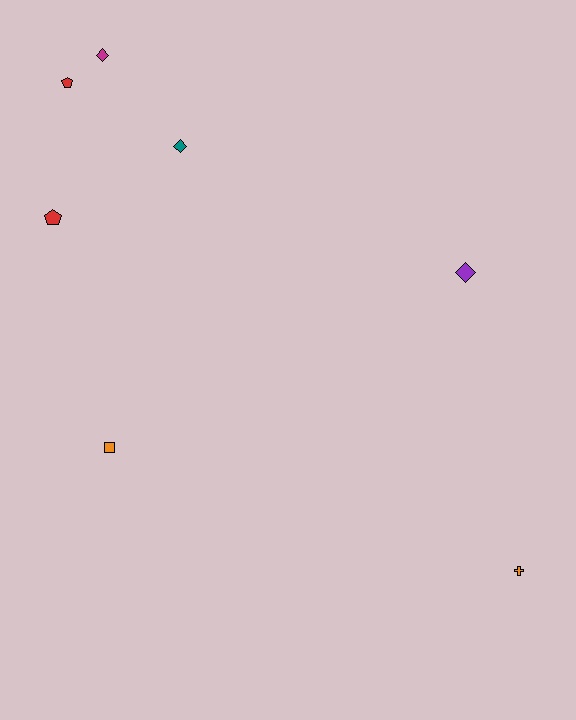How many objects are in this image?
There are 7 objects.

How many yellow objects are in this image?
There are no yellow objects.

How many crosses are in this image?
There is 1 cross.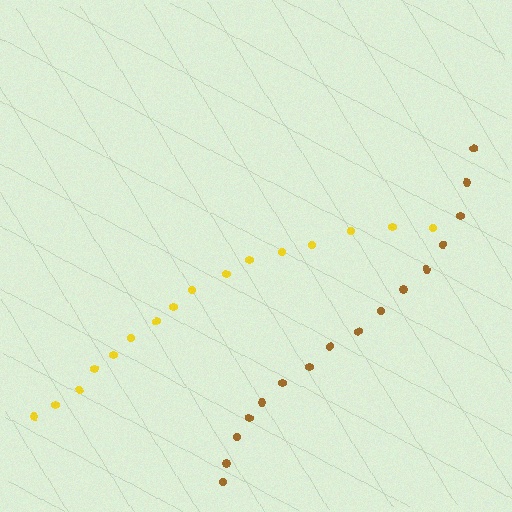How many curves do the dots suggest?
There are 2 distinct paths.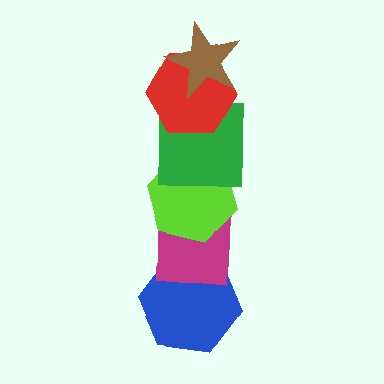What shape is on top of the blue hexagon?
The magenta square is on top of the blue hexagon.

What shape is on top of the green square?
The red hexagon is on top of the green square.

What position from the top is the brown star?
The brown star is 1st from the top.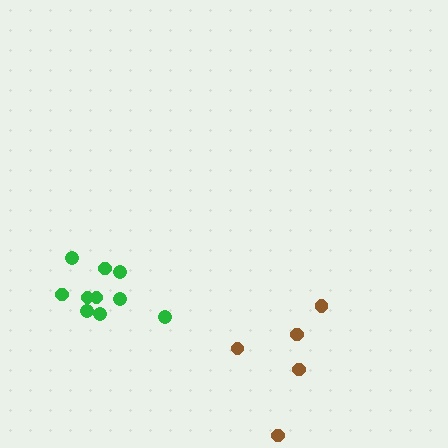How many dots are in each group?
Group 1: 5 dots, Group 2: 10 dots (15 total).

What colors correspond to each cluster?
The clusters are colored: brown, green.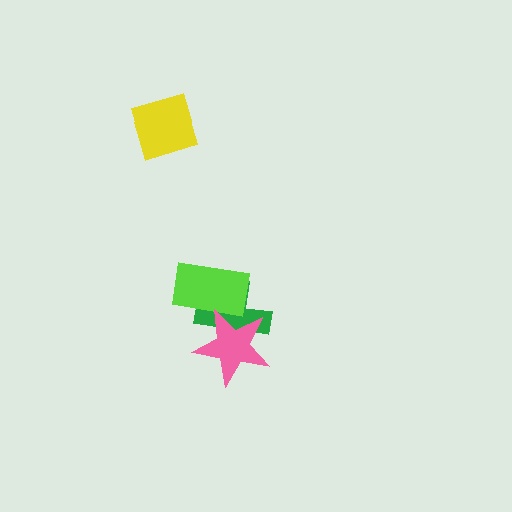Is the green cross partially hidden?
Yes, it is partially covered by another shape.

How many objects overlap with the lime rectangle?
2 objects overlap with the lime rectangle.